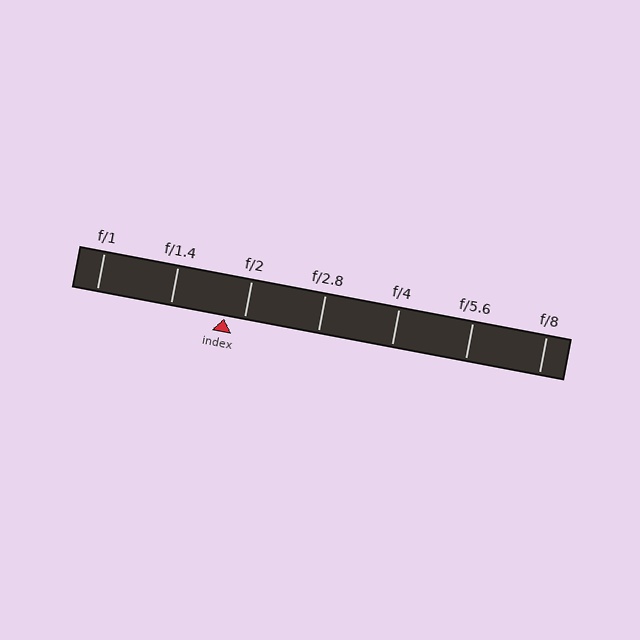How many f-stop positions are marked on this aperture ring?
There are 7 f-stop positions marked.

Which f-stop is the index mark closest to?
The index mark is closest to f/2.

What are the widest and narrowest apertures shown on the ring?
The widest aperture shown is f/1 and the narrowest is f/8.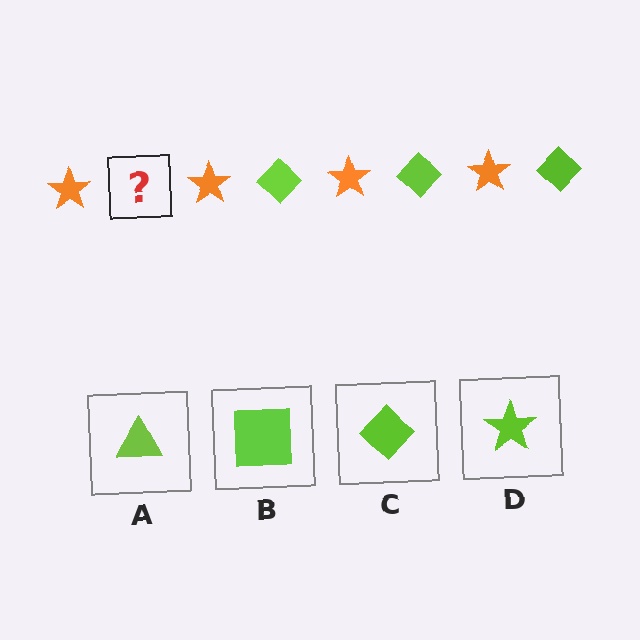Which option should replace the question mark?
Option C.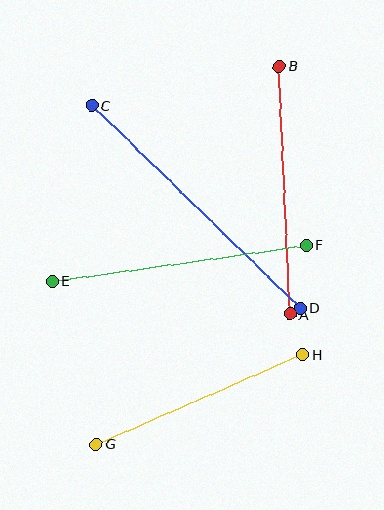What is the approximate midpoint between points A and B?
The midpoint is at approximately (284, 190) pixels.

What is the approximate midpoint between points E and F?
The midpoint is at approximately (180, 263) pixels.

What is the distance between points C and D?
The distance is approximately 290 pixels.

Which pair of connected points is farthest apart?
Points C and D are farthest apart.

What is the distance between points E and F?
The distance is approximately 256 pixels.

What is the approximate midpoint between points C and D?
The midpoint is at approximately (196, 207) pixels.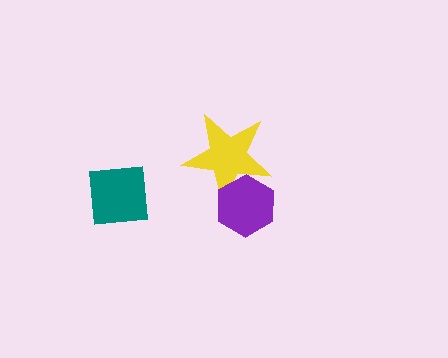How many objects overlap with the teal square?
0 objects overlap with the teal square.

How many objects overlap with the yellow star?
1 object overlaps with the yellow star.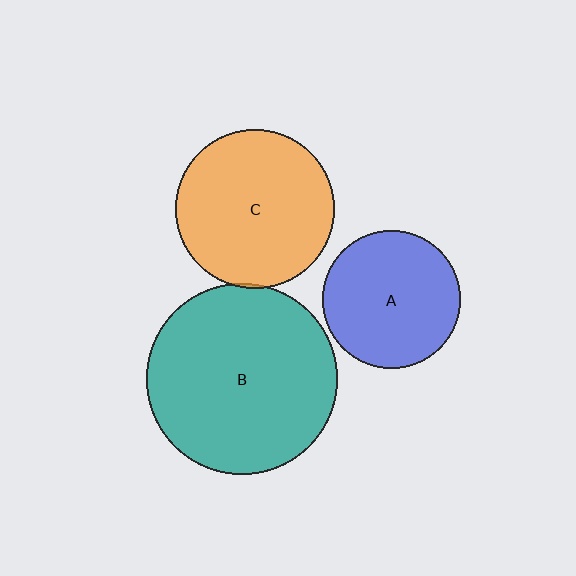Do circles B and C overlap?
Yes.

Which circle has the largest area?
Circle B (teal).